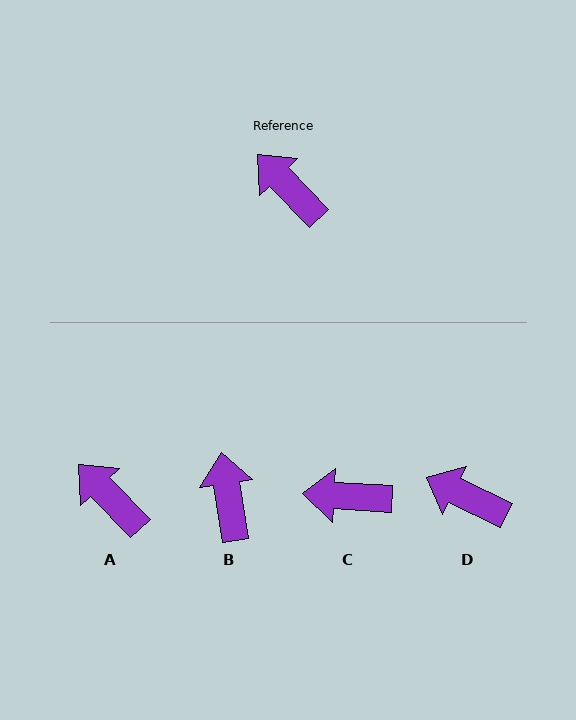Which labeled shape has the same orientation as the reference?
A.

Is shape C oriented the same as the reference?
No, it is off by about 42 degrees.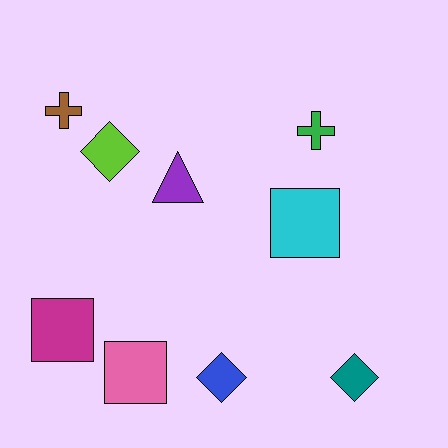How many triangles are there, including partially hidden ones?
There is 1 triangle.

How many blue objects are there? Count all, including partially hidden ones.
There is 1 blue object.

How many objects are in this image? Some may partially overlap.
There are 9 objects.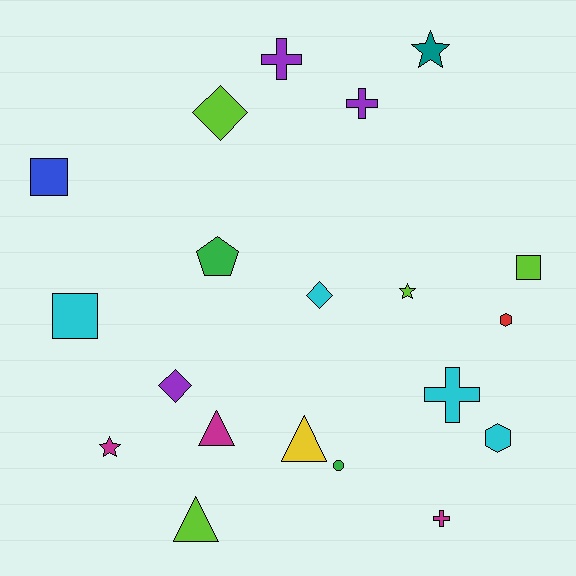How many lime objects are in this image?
There are 4 lime objects.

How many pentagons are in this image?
There is 1 pentagon.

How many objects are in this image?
There are 20 objects.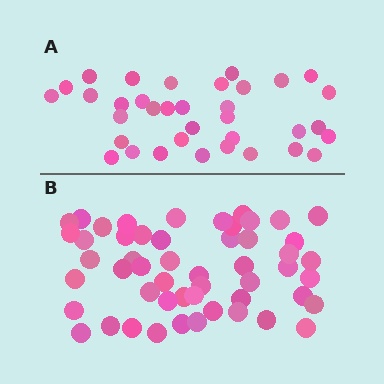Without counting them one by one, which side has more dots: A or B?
Region B (the bottom region) has more dots.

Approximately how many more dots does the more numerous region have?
Region B has approximately 15 more dots than region A.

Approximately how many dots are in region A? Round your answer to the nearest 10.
About 40 dots. (The exact count is 35, which rounds to 40.)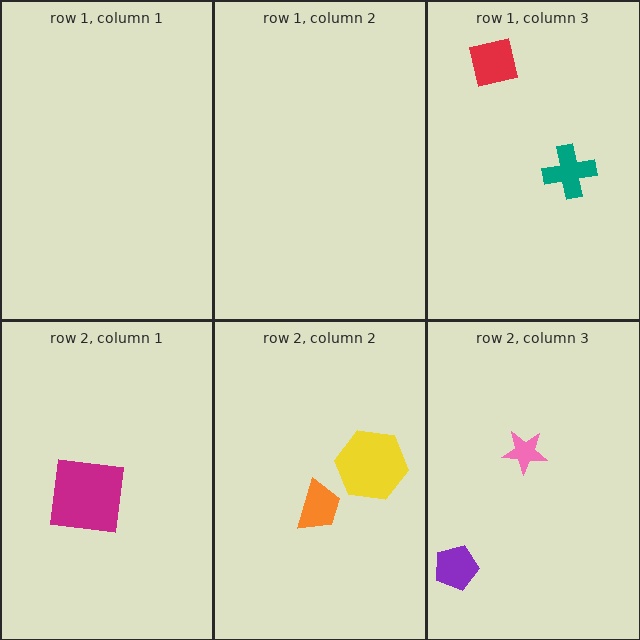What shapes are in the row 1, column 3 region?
The red square, the teal cross.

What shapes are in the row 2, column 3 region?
The purple pentagon, the pink star.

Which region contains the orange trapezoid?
The row 2, column 2 region.